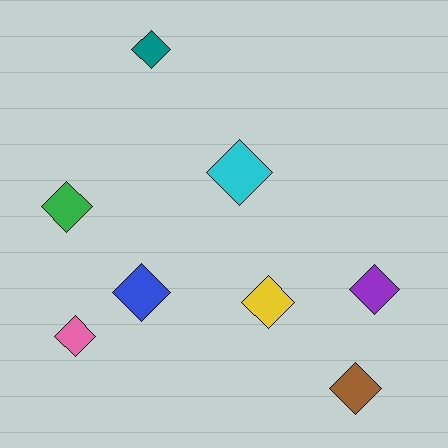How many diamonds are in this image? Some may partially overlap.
There are 8 diamonds.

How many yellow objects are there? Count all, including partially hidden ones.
There is 1 yellow object.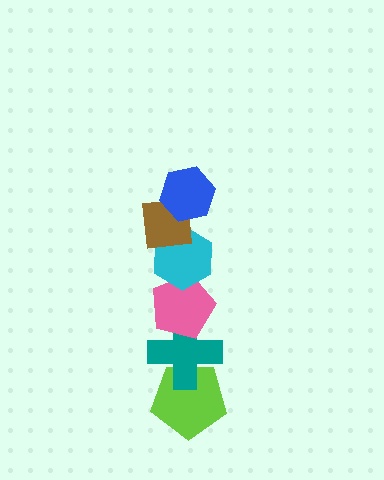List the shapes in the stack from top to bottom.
From top to bottom: the blue hexagon, the brown square, the cyan hexagon, the pink pentagon, the teal cross, the lime pentagon.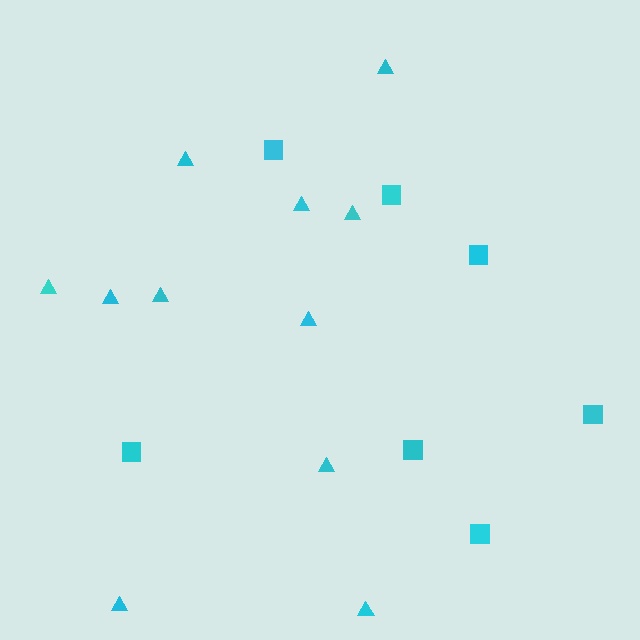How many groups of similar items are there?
There are 2 groups: one group of triangles (11) and one group of squares (7).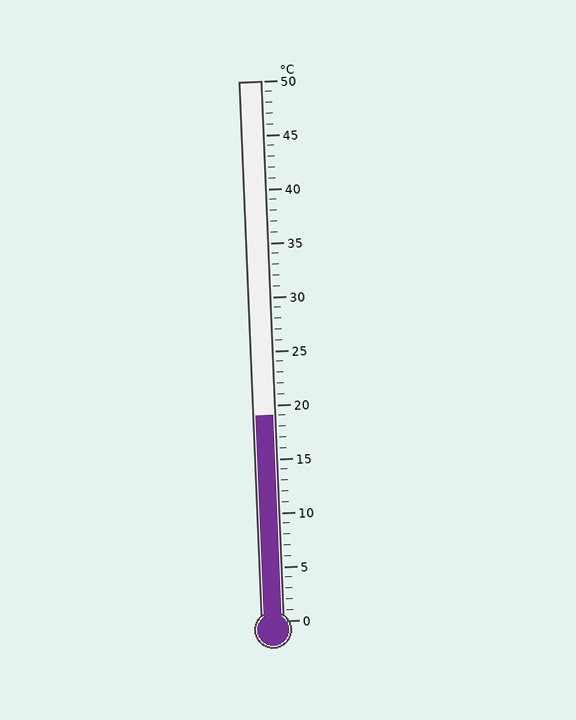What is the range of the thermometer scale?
The thermometer scale ranges from 0°C to 50°C.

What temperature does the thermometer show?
The thermometer shows approximately 19°C.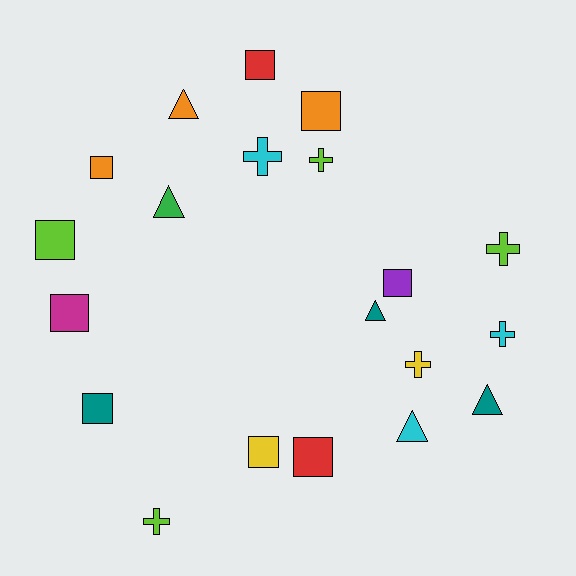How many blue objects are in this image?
There are no blue objects.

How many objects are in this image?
There are 20 objects.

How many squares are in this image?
There are 9 squares.